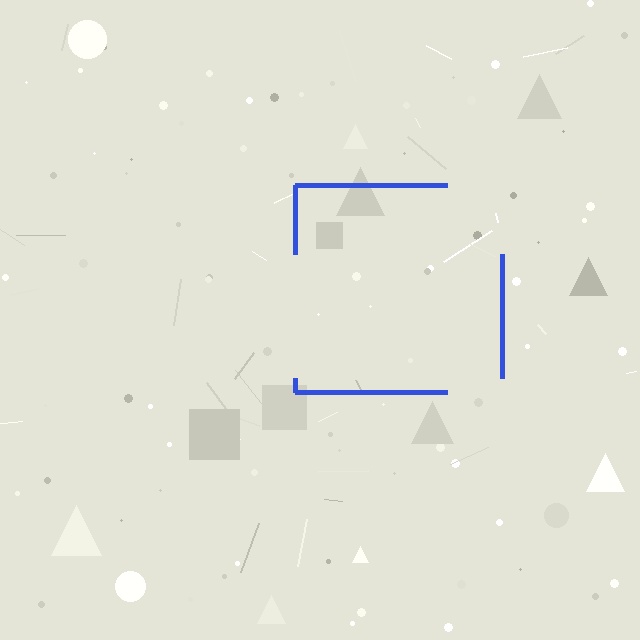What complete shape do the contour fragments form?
The contour fragments form a square.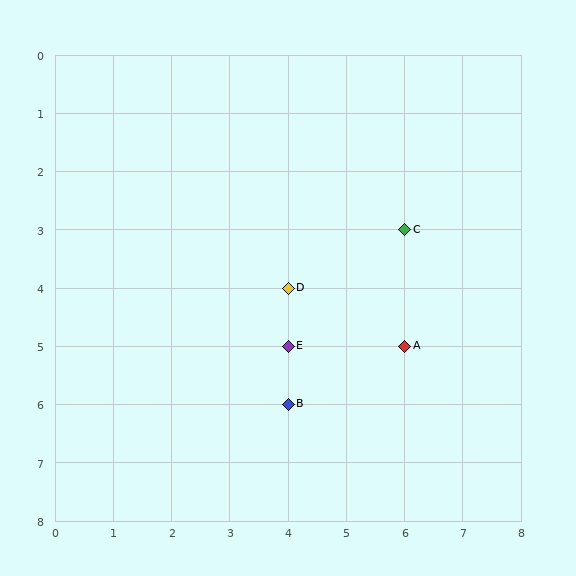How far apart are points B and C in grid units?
Points B and C are 2 columns and 3 rows apart (about 3.6 grid units diagonally).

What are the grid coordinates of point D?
Point D is at grid coordinates (4, 4).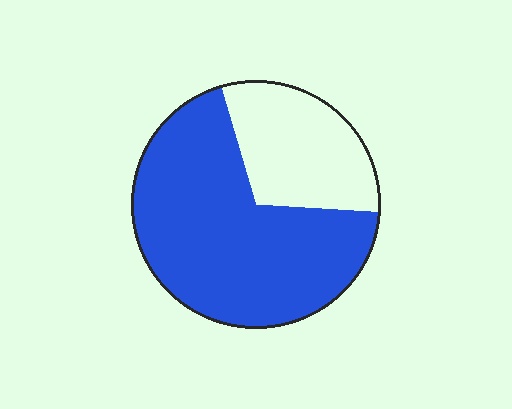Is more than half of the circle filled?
Yes.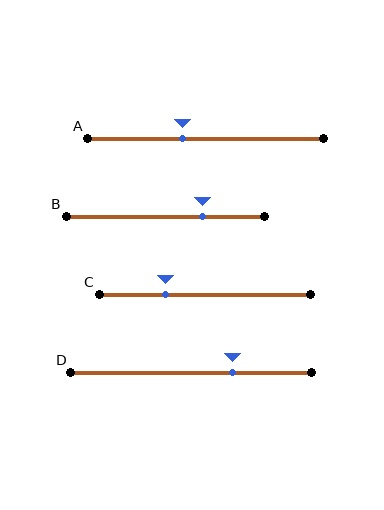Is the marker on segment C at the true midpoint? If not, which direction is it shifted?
No, the marker on segment C is shifted to the left by about 19% of the segment length.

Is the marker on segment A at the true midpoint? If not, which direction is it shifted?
No, the marker on segment A is shifted to the left by about 10% of the segment length.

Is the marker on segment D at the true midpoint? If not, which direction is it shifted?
No, the marker on segment D is shifted to the right by about 17% of the segment length.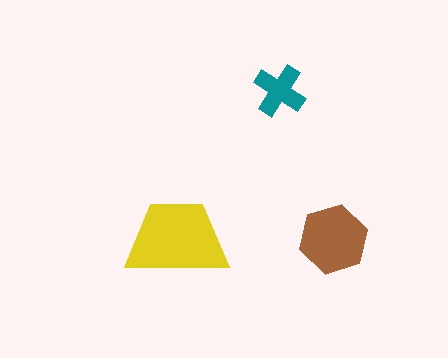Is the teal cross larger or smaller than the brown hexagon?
Smaller.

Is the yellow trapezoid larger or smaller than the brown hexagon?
Larger.